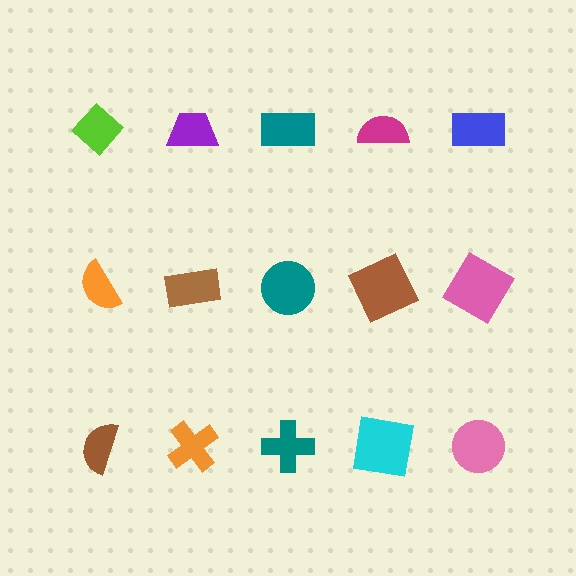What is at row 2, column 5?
A pink diamond.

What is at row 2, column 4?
A brown square.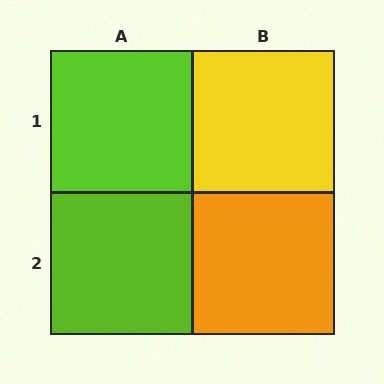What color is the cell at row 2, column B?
Orange.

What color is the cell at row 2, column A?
Lime.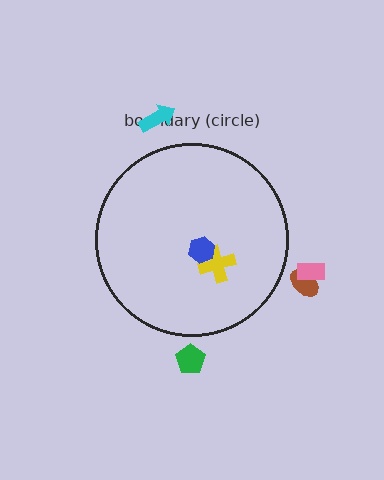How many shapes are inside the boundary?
2 inside, 4 outside.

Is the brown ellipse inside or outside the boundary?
Outside.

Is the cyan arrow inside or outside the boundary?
Outside.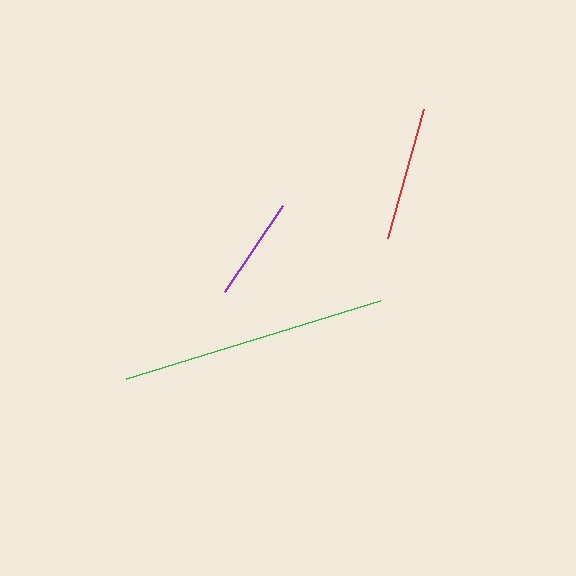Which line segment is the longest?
The green line is the longest at approximately 266 pixels.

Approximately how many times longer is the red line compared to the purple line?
The red line is approximately 1.3 times the length of the purple line.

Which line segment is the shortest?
The purple line is the shortest at approximately 104 pixels.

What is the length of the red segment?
The red segment is approximately 134 pixels long.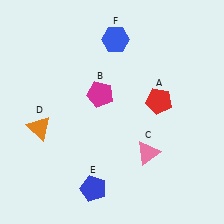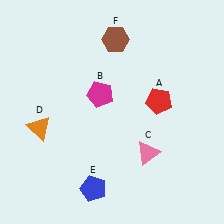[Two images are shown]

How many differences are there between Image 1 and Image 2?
There is 1 difference between the two images.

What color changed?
The hexagon (F) changed from blue in Image 1 to brown in Image 2.